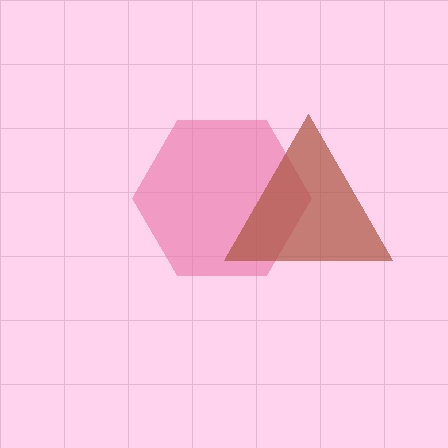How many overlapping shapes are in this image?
There are 2 overlapping shapes in the image.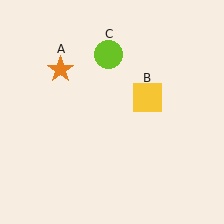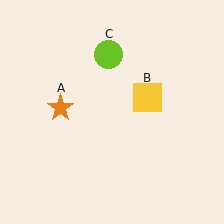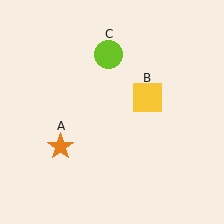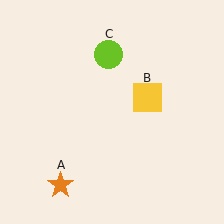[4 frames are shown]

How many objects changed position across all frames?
1 object changed position: orange star (object A).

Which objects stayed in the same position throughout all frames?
Yellow square (object B) and lime circle (object C) remained stationary.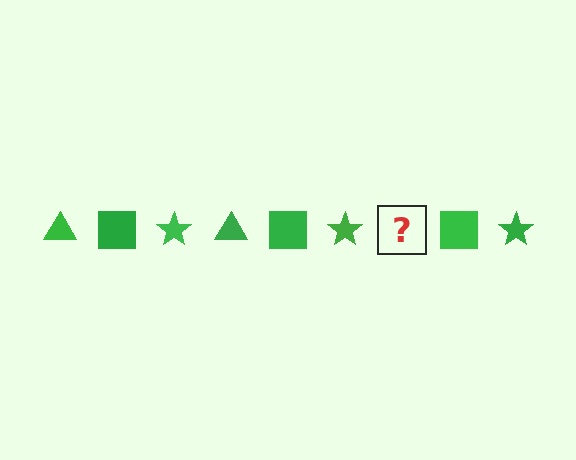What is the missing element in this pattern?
The missing element is a green triangle.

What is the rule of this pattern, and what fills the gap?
The rule is that the pattern cycles through triangle, square, star shapes in green. The gap should be filled with a green triangle.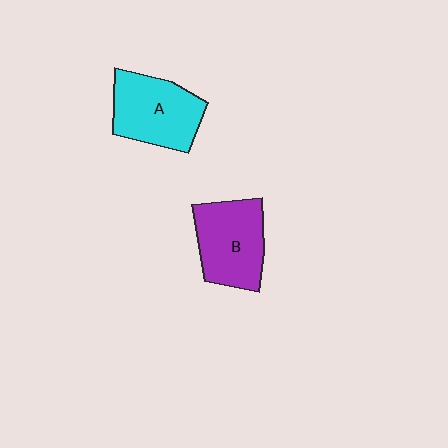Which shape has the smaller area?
Shape B (purple).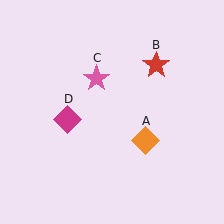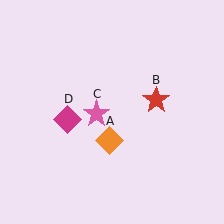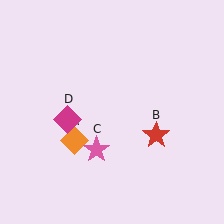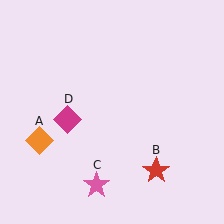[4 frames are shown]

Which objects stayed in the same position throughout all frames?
Magenta diamond (object D) remained stationary.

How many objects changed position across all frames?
3 objects changed position: orange diamond (object A), red star (object B), pink star (object C).